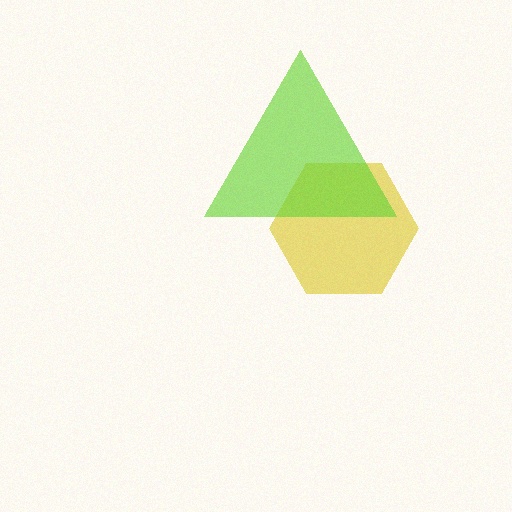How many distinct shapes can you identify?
There are 2 distinct shapes: a yellow hexagon, a lime triangle.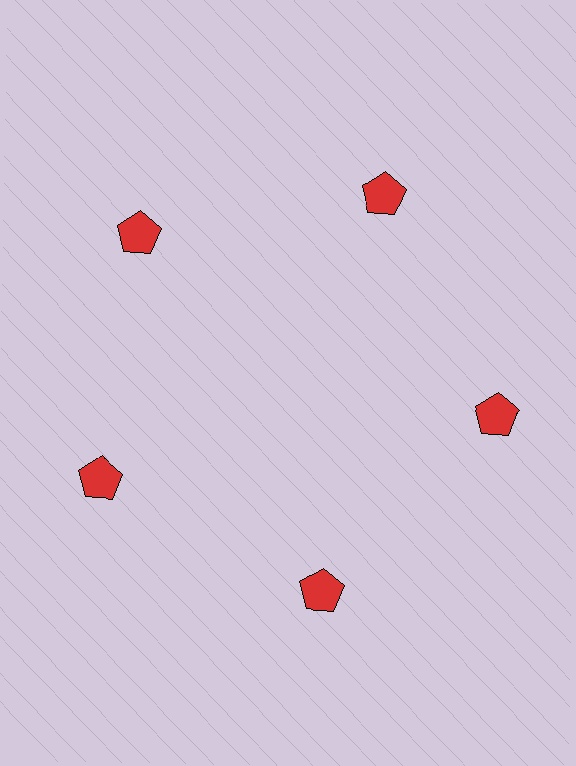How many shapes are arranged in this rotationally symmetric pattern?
There are 5 shapes, arranged in 5 groups of 1.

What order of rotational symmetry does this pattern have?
This pattern has 5-fold rotational symmetry.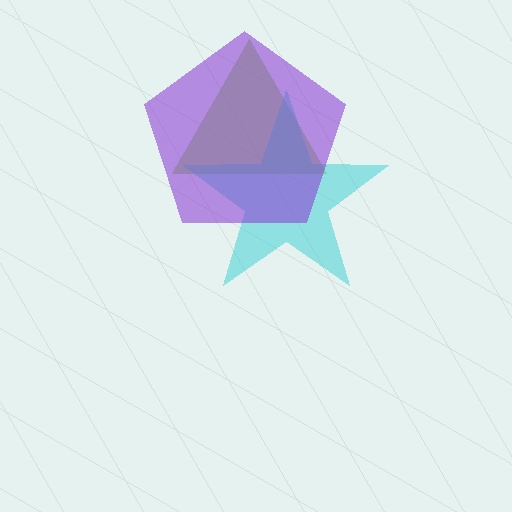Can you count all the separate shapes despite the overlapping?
Yes, there are 3 separate shapes.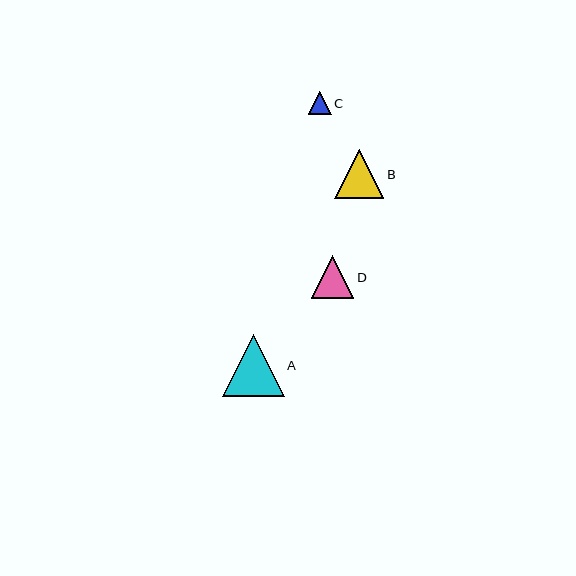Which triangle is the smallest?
Triangle C is the smallest with a size of approximately 23 pixels.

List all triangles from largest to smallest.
From largest to smallest: A, B, D, C.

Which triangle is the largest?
Triangle A is the largest with a size of approximately 61 pixels.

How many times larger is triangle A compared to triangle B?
Triangle A is approximately 1.3 times the size of triangle B.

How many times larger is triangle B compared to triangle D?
Triangle B is approximately 1.1 times the size of triangle D.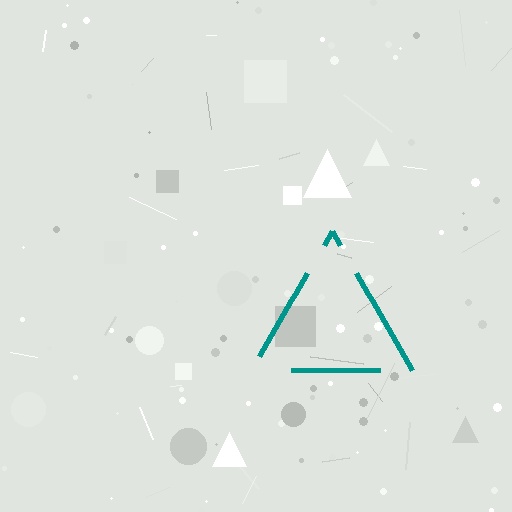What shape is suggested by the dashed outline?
The dashed outline suggests a triangle.